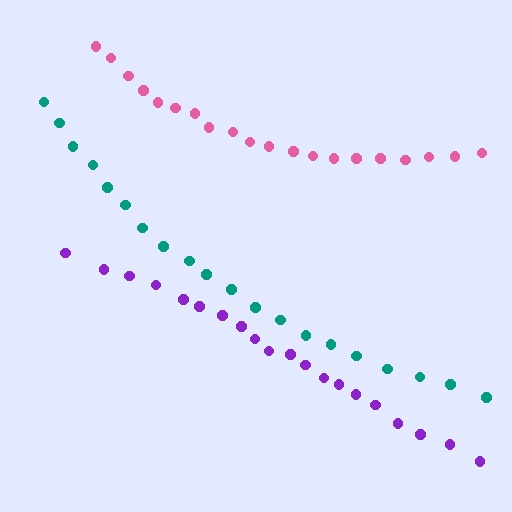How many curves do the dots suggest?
There are 3 distinct paths.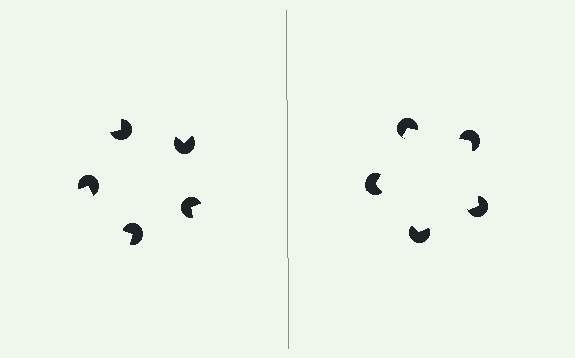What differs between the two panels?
The pac-man discs are positioned identically on both sides; only the wedge orientations differ. On the right they align to a pentagon; on the left they are misaligned.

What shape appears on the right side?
An illusory pentagon.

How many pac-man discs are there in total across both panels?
10 — 5 on each side.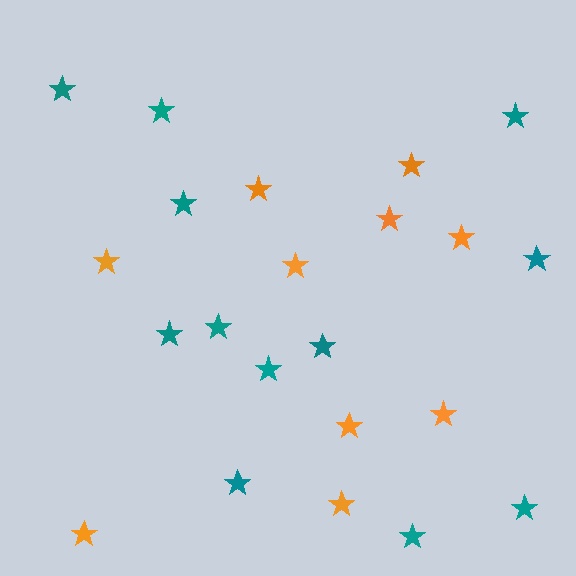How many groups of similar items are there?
There are 2 groups: one group of teal stars (12) and one group of orange stars (10).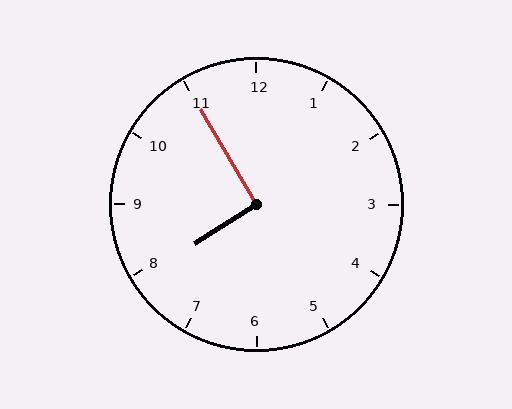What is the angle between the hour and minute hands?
Approximately 92 degrees.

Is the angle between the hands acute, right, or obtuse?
It is right.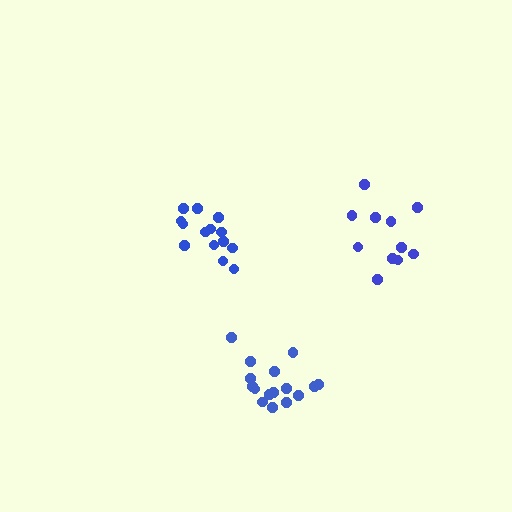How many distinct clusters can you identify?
There are 3 distinct clusters.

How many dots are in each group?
Group 1: 16 dots, Group 2: 14 dots, Group 3: 11 dots (41 total).